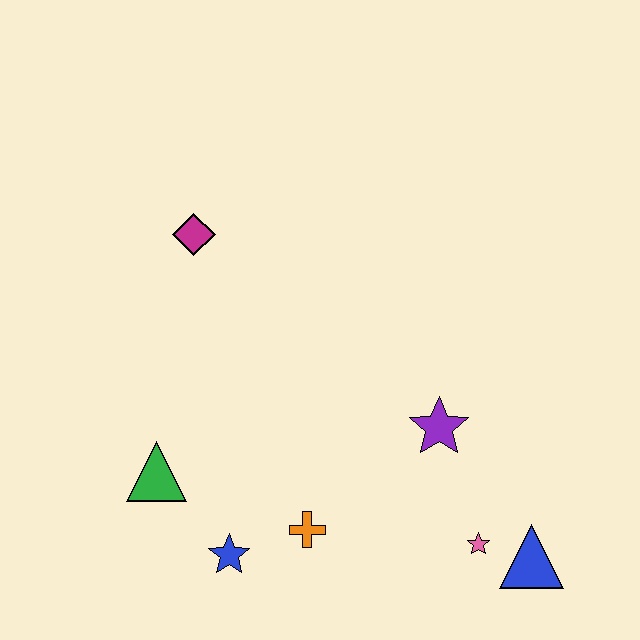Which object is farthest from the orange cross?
The magenta diamond is farthest from the orange cross.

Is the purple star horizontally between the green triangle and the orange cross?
No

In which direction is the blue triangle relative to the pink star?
The blue triangle is to the right of the pink star.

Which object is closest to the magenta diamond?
The green triangle is closest to the magenta diamond.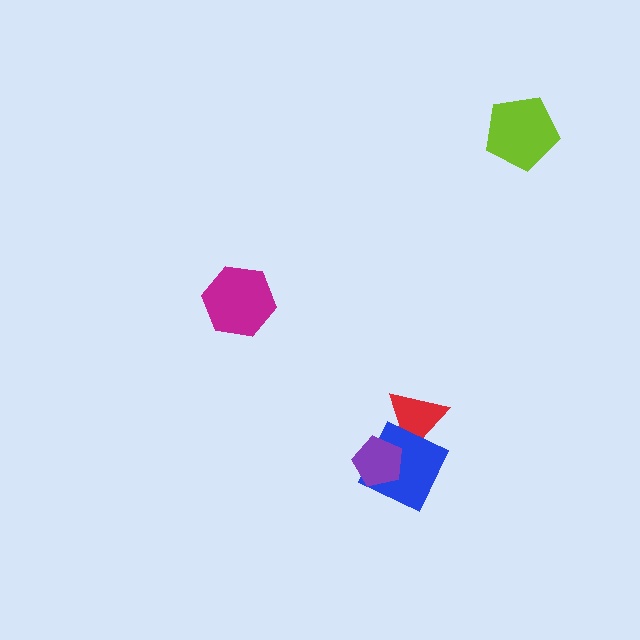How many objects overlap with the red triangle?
1 object overlaps with the red triangle.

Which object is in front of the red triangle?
The blue diamond is in front of the red triangle.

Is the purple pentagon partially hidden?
No, no other shape covers it.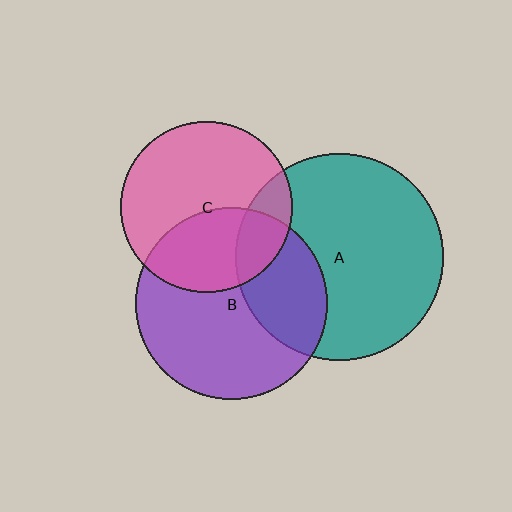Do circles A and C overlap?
Yes.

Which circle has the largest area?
Circle A (teal).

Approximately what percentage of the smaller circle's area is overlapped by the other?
Approximately 20%.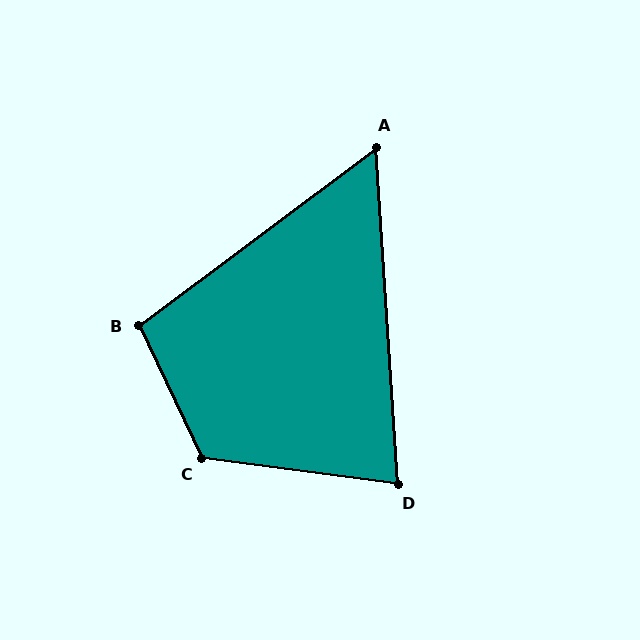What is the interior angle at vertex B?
Approximately 101 degrees (obtuse).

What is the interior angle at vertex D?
Approximately 79 degrees (acute).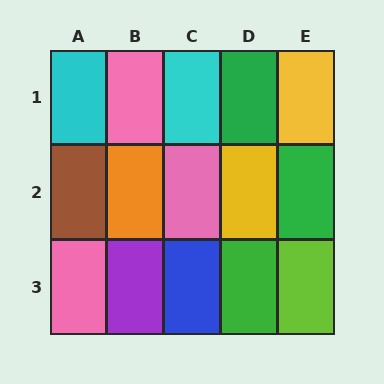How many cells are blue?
1 cell is blue.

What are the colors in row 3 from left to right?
Pink, purple, blue, green, lime.